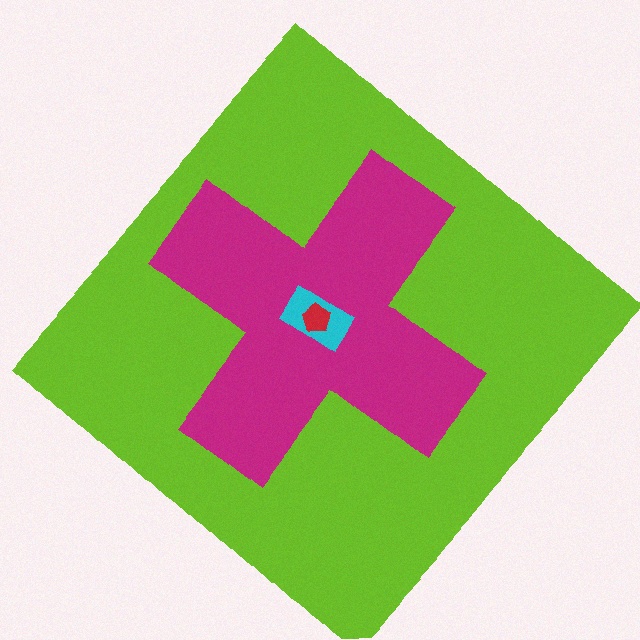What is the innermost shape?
The red pentagon.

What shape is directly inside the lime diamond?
The magenta cross.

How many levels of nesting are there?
4.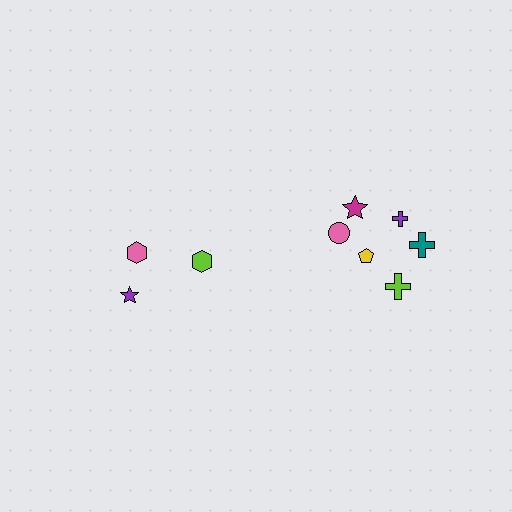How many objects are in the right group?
There are 6 objects.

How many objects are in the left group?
There are 3 objects.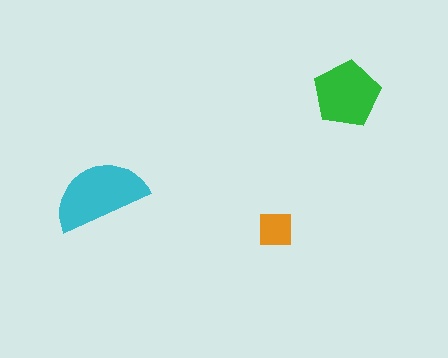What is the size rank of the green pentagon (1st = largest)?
2nd.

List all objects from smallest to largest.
The orange square, the green pentagon, the cyan semicircle.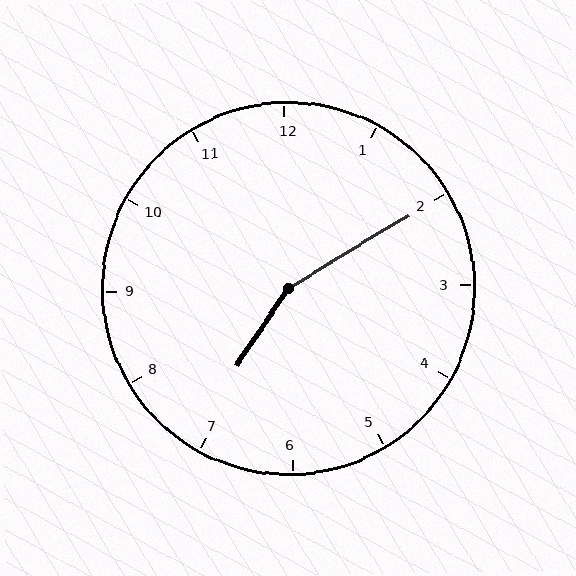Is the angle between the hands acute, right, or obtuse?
It is obtuse.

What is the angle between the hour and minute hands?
Approximately 155 degrees.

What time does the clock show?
7:10.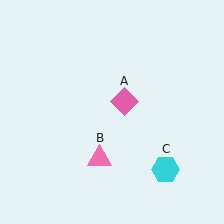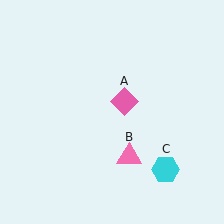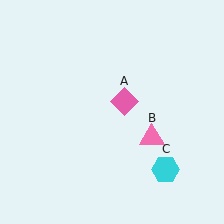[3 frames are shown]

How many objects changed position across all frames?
1 object changed position: pink triangle (object B).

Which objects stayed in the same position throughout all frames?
Pink diamond (object A) and cyan hexagon (object C) remained stationary.